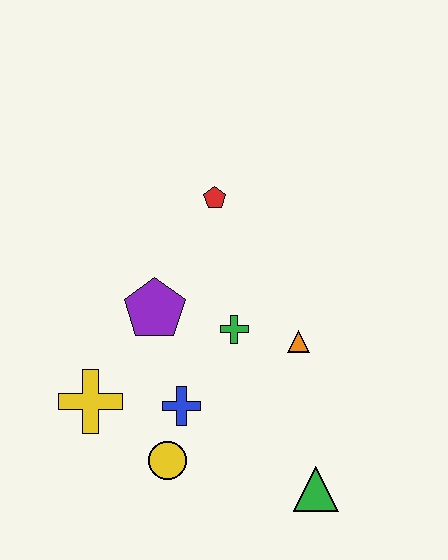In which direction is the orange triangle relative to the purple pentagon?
The orange triangle is to the right of the purple pentagon.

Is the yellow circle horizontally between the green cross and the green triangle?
No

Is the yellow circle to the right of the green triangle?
No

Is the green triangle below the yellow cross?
Yes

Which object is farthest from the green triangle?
The red pentagon is farthest from the green triangle.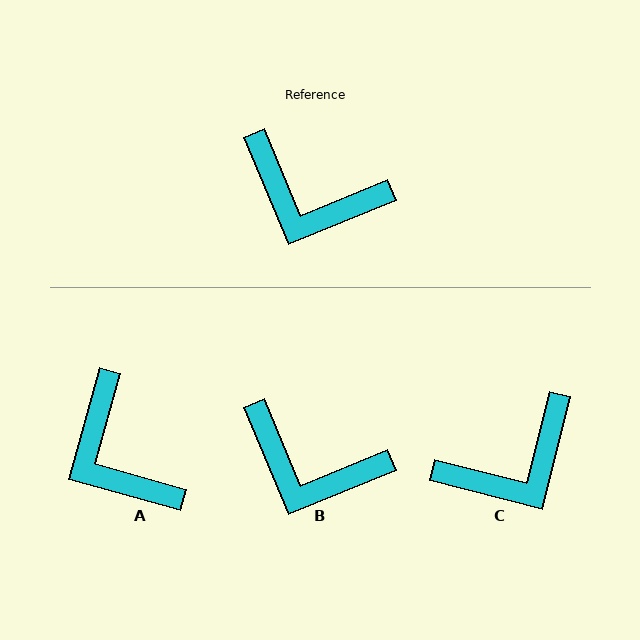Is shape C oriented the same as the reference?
No, it is off by about 53 degrees.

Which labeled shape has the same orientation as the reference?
B.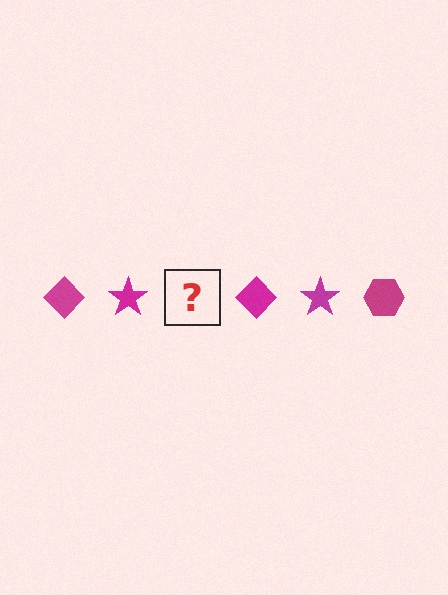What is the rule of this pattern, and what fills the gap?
The rule is that the pattern cycles through diamond, star, hexagon shapes in magenta. The gap should be filled with a magenta hexagon.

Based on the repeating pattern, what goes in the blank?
The blank should be a magenta hexagon.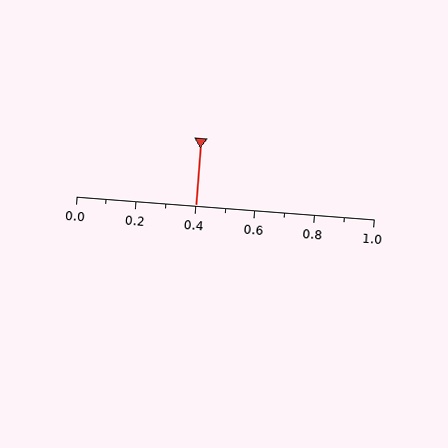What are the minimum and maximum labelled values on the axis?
The axis runs from 0.0 to 1.0.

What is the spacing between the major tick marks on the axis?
The major ticks are spaced 0.2 apart.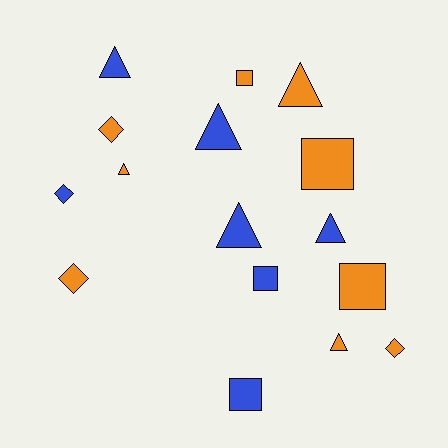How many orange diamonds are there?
There are 3 orange diamonds.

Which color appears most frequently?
Orange, with 9 objects.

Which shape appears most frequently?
Triangle, with 7 objects.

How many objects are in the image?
There are 16 objects.